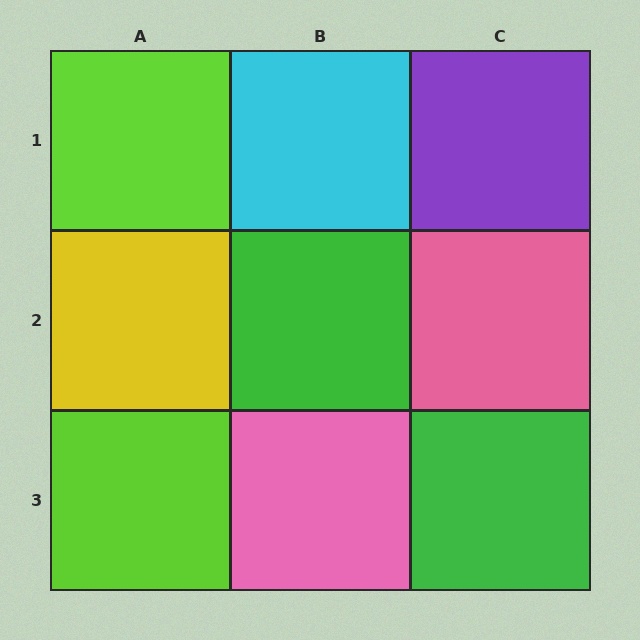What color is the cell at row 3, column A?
Lime.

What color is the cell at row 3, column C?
Green.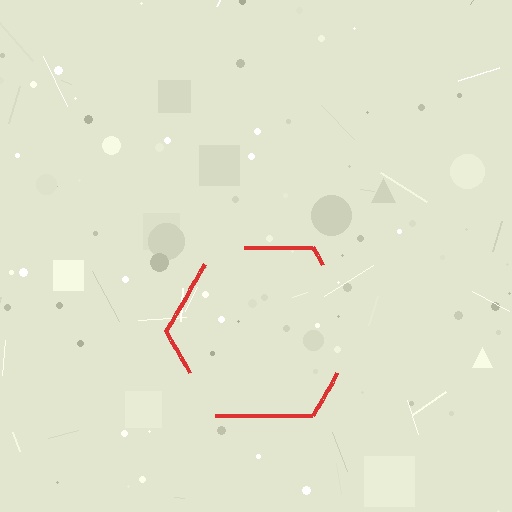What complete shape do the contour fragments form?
The contour fragments form a hexagon.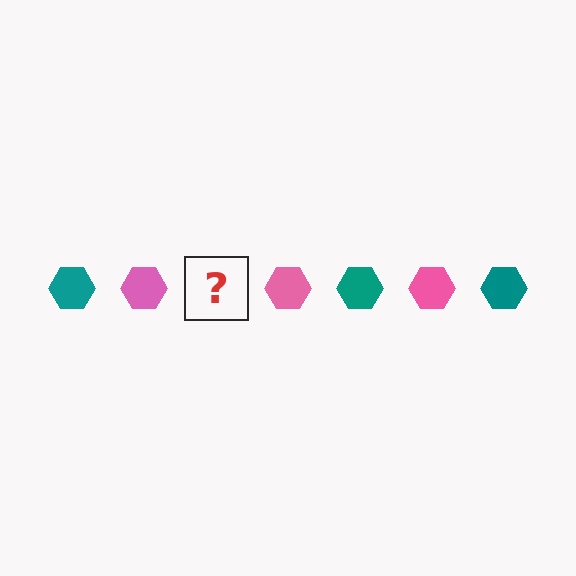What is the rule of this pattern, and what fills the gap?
The rule is that the pattern cycles through teal, pink hexagons. The gap should be filled with a teal hexagon.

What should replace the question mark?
The question mark should be replaced with a teal hexagon.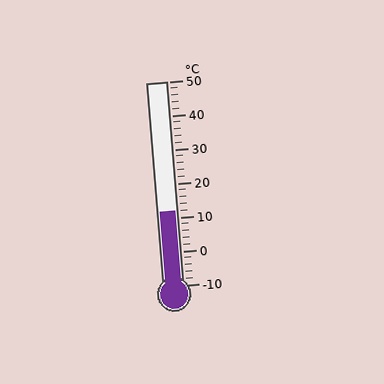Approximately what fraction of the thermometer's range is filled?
The thermometer is filled to approximately 35% of its range.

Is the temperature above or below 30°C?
The temperature is below 30°C.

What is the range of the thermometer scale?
The thermometer scale ranges from -10°C to 50°C.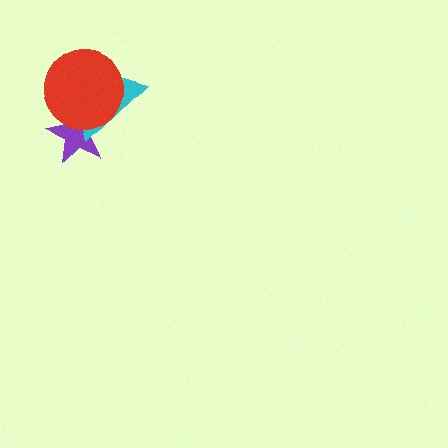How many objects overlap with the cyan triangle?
2 objects overlap with the cyan triangle.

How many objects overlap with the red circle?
2 objects overlap with the red circle.